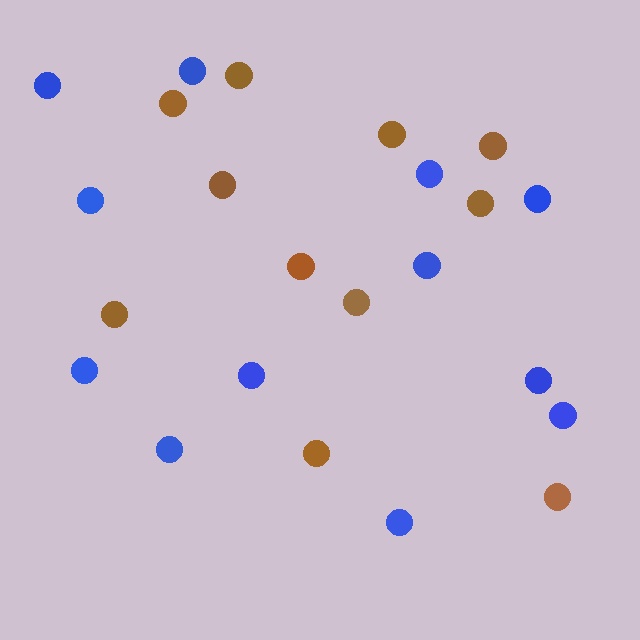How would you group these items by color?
There are 2 groups: one group of brown circles (11) and one group of blue circles (12).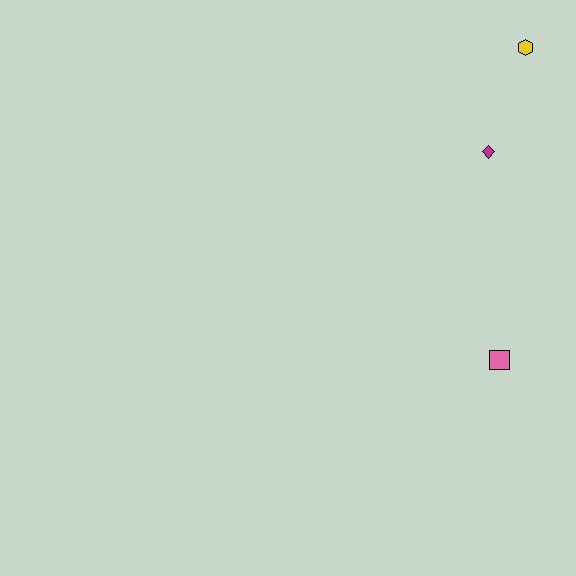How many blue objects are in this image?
There are no blue objects.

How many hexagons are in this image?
There is 1 hexagon.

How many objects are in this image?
There are 3 objects.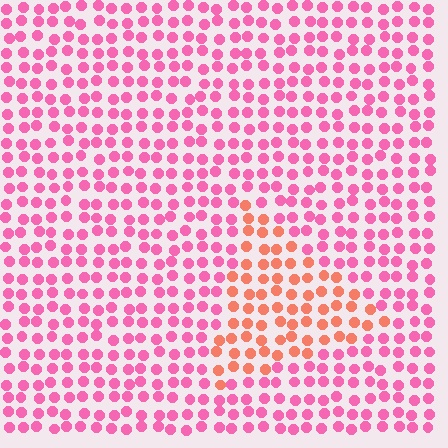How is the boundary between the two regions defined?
The boundary is defined purely by a slight shift in hue (about 41 degrees). Spacing, size, and orientation are identical on both sides.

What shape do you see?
I see a triangle.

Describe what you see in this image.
The image is filled with small pink elements in a uniform arrangement. A triangle-shaped region is visible where the elements are tinted to a slightly different hue, forming a subtle color boundary.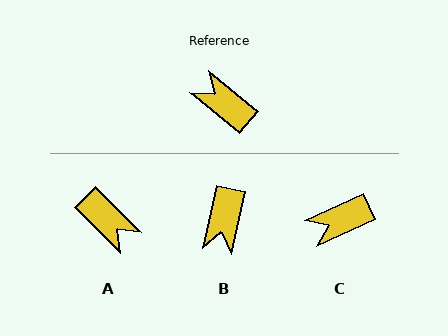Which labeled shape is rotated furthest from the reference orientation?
A, about 175 degrees away.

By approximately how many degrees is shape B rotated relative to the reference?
Approximately 117 degrees counter-clockwise.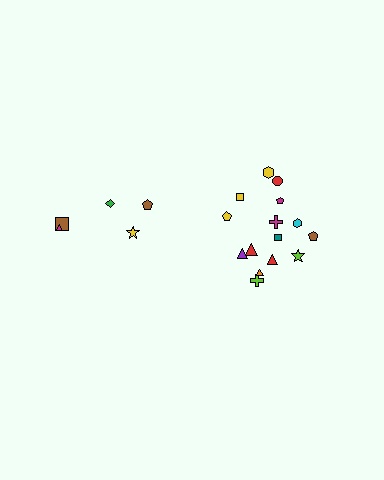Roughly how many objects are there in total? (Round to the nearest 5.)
Roughly 20 objects in total.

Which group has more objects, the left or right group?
The right group.